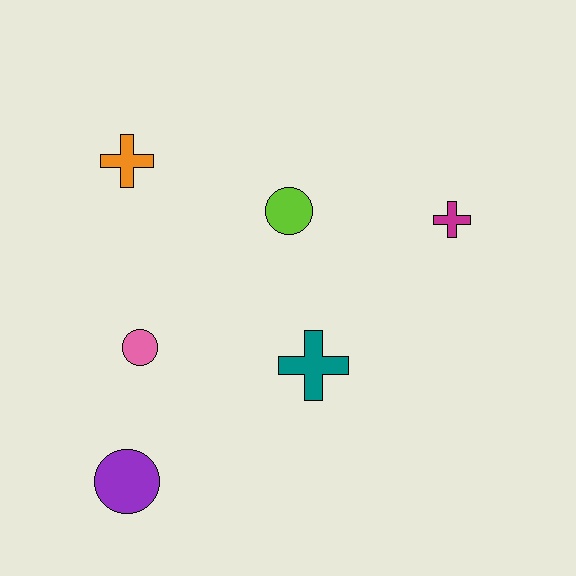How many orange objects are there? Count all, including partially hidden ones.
There is 1 orange object.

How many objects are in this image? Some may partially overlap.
There are 6 objects.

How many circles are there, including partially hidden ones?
There are 3 circles.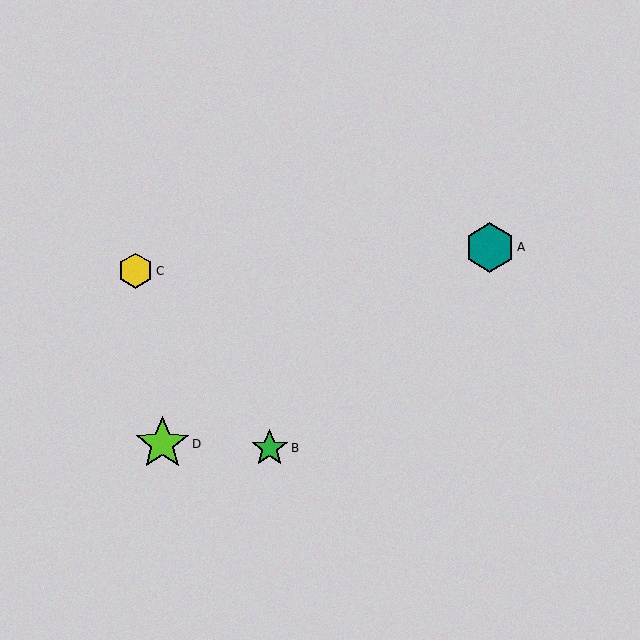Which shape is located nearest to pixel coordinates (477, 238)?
The teal hexagon (labeled A) at (490, 247) is nearest to that location.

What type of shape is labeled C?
Shape C is a yellow hexagon.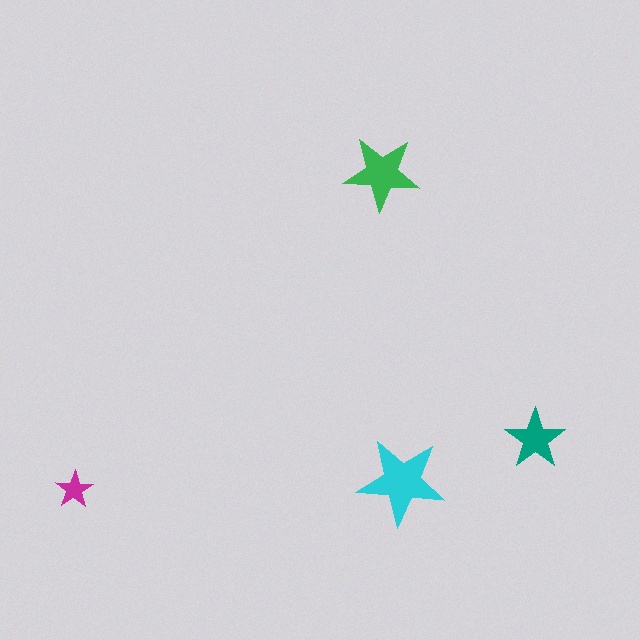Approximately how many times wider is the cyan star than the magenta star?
About 2.5 times wider.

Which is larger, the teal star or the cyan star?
The cyan one.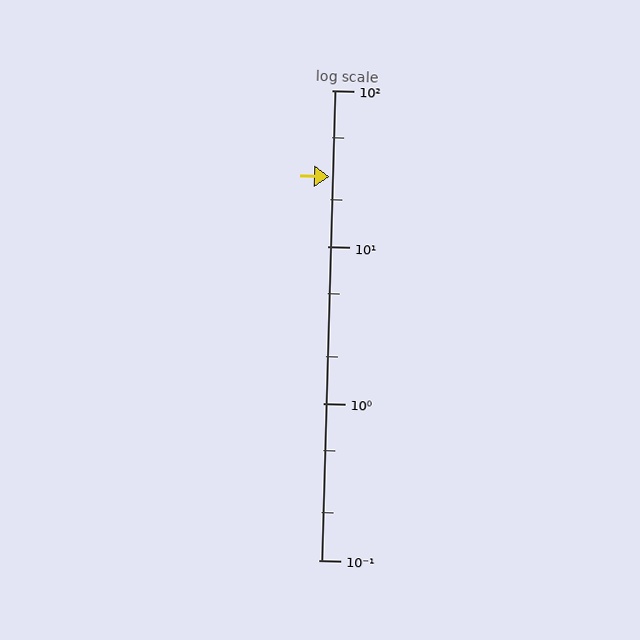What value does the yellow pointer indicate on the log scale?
The pointer indicates approximately 28.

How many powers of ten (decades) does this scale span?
The scale spans 3 decades, from 0.1 to 100.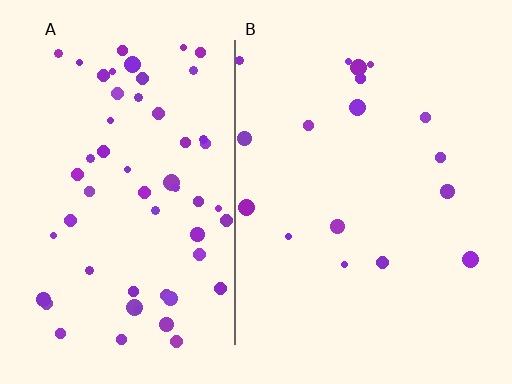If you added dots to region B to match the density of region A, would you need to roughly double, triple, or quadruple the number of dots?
Approximately triple.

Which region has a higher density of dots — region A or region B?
A (the left).